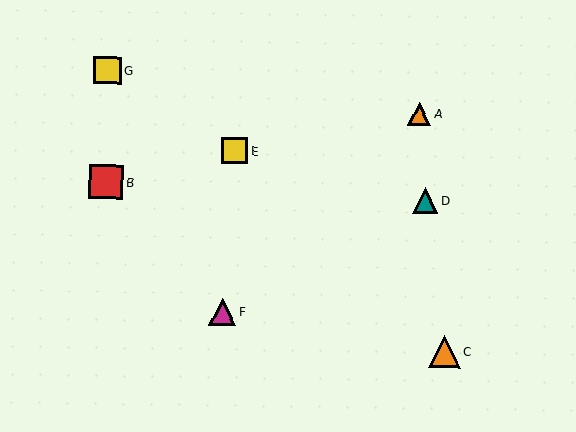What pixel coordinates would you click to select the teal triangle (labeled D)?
Click at (425, 201) to select the teal triangle D.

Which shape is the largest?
The red square (labeled B) is the largest.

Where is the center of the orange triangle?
The center of the orange triangle is at (419, 114).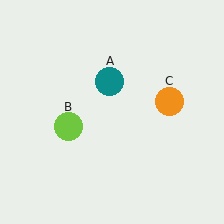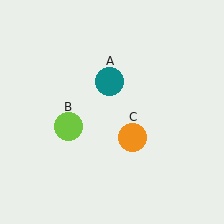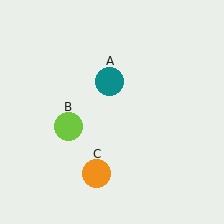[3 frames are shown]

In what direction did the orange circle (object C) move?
The orange circle (object C) moved down and to the left.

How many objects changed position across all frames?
1 object changed position: orange circle (object C).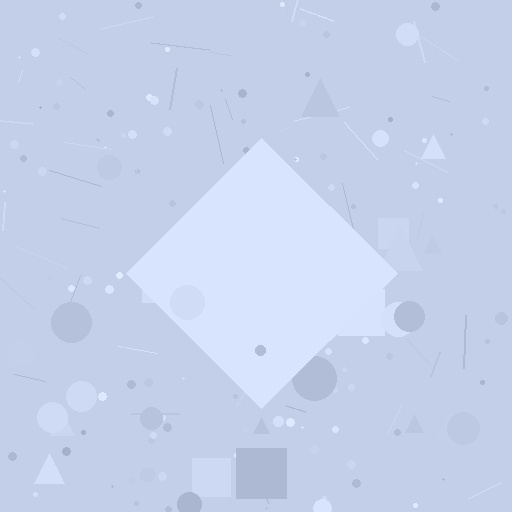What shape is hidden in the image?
A diamond is hidden in the image.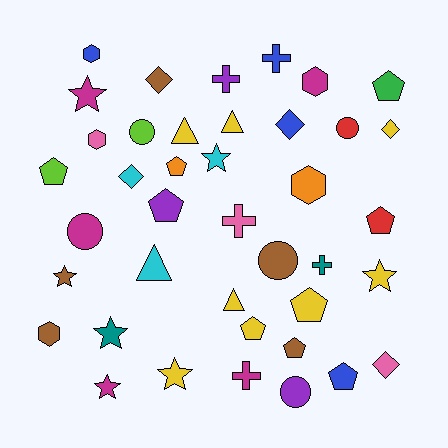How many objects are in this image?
There are 40 objects.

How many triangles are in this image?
There are 4 triangles.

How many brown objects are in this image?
There are 5 brown objects.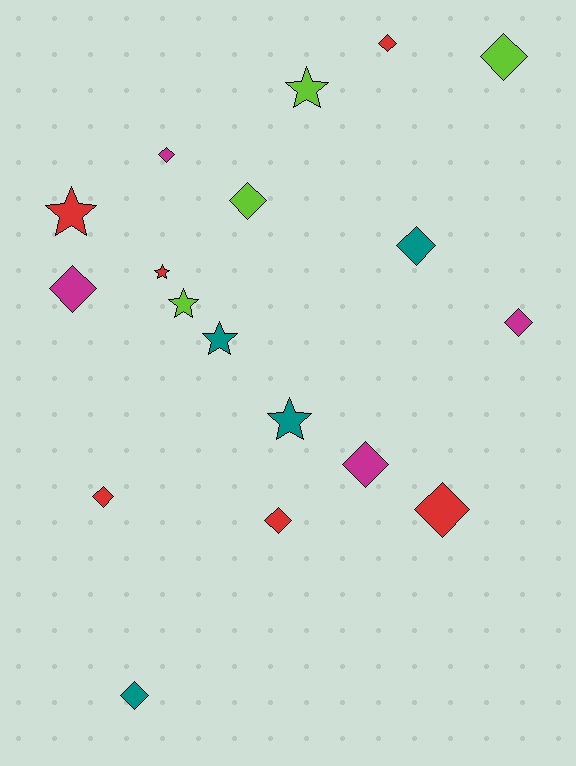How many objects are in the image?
There are 18 objects.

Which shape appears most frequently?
Diamond, with 12 objects.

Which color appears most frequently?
Red, with 6 objects.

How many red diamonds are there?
There are 4 red diamonds.